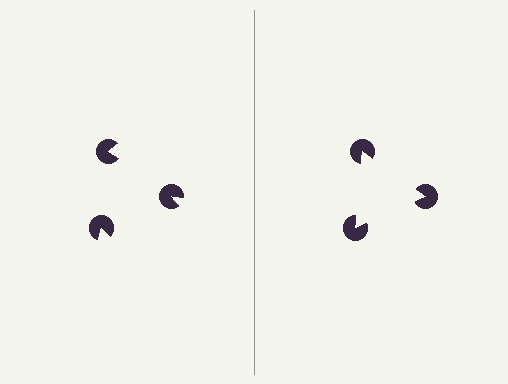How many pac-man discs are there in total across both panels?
6 — 3 on each side.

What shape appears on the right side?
An illusory triangle.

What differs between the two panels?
The pac-man discs are positioned identically on both sides; only the wedge orientations differ. On the right they align to a triangle; on the left they are misaligned.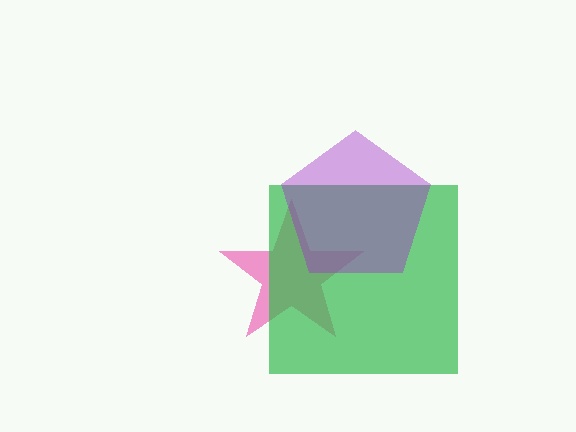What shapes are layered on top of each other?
The layered shapes are: a pink star, a green square, a purple pentagon.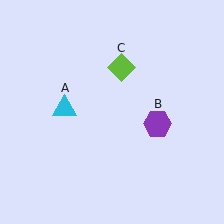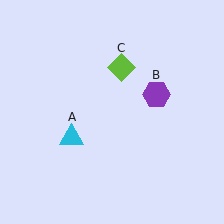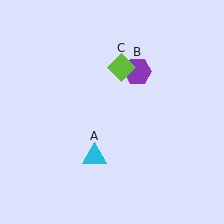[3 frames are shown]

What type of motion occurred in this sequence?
The cyan triangle (object A), purple hexagon (object B) rotated counterclockwise around the center of the scene.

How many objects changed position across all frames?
2 objects changed position: cyan triangle (object A), purple hexagon (object B).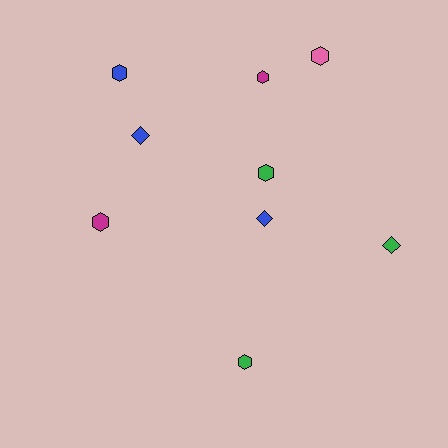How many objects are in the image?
There are 9 objects.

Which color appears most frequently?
Blue, with 3 objects.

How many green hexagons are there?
There are 2 green hexagons.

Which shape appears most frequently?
Hexagon, with 6 objects.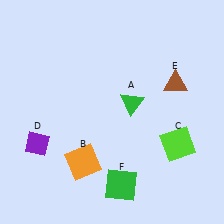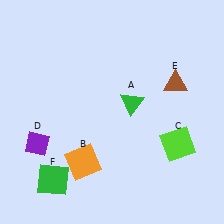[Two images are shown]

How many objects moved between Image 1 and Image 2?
1 object moved between the two images.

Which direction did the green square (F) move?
The green square (F) moved left.